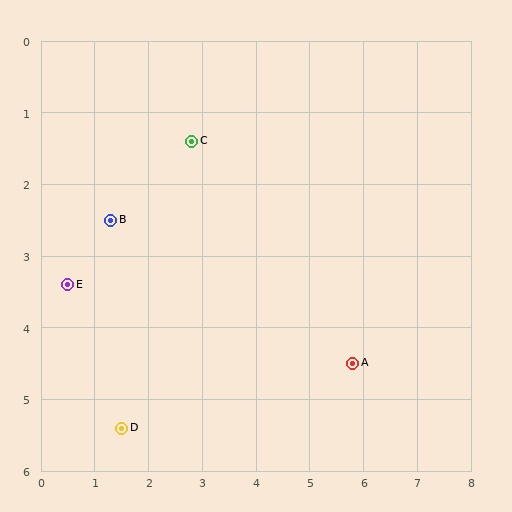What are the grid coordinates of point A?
Point A is at approximately (5.8, 4.5).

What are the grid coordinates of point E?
Point E is at approximately (0.5, 3.4).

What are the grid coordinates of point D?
Point D is at approximately (1.5, 5.4).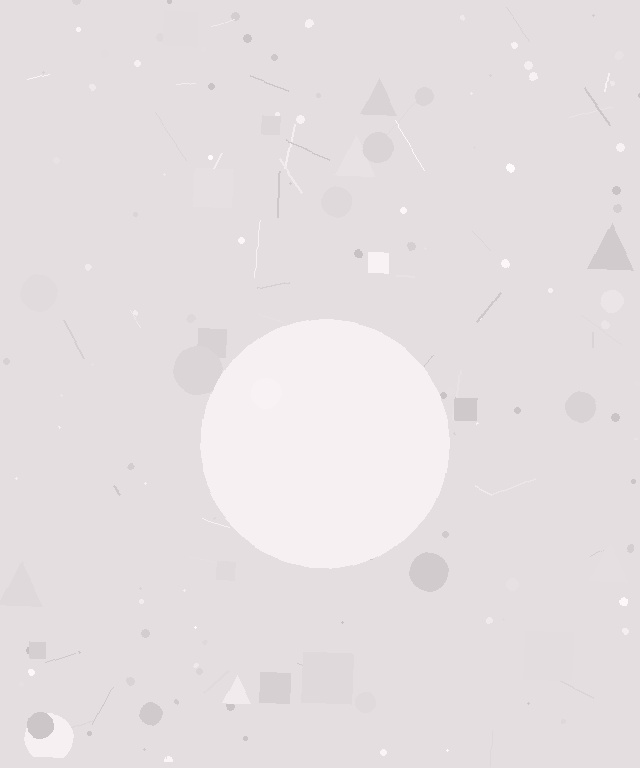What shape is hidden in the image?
A circle is hidden in the image.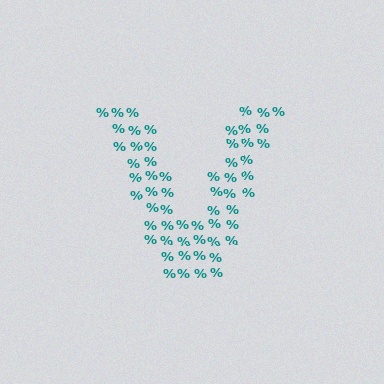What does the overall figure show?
The overall figure shows the letter V.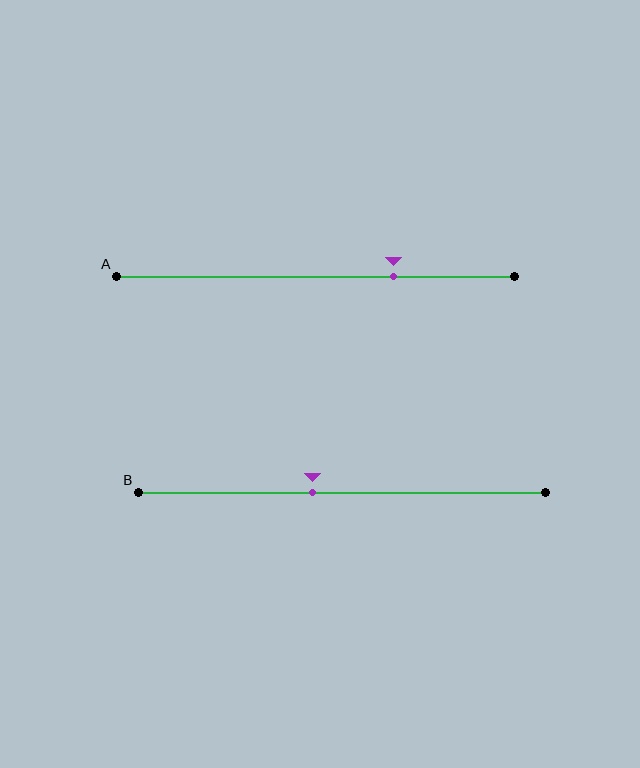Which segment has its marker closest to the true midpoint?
Segment B has its marker closest to the true midpoint.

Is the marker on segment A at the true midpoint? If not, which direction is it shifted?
No, the marker on segment A is shifted to the right by about 20% of the segment length.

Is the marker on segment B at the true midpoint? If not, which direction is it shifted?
No, the marker on segment B is shifted to the left by about 7% of the segment length.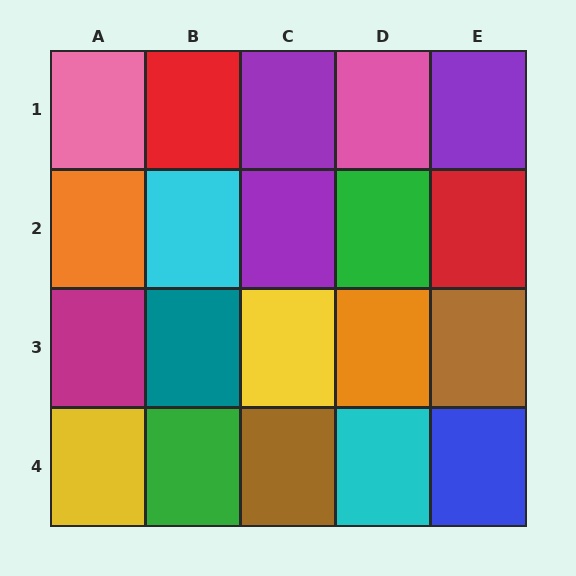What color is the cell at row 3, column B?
Teal.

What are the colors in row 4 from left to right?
Yellow, green, brown, cyan, blue.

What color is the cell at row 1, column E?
Purple.